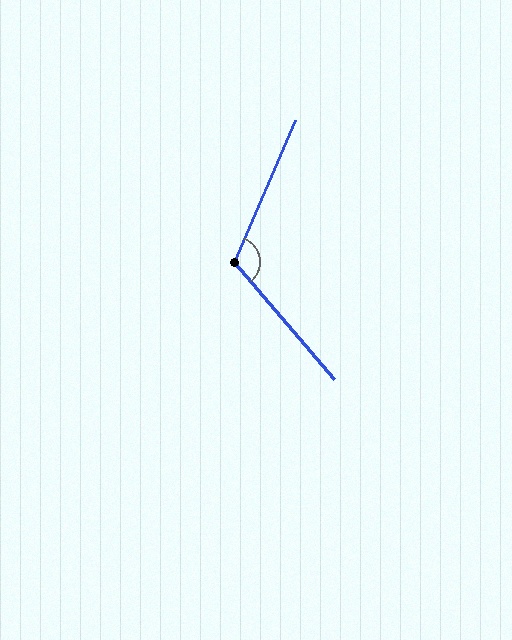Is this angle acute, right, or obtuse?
It is obtuse.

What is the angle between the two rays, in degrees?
Approximately 116 degrees.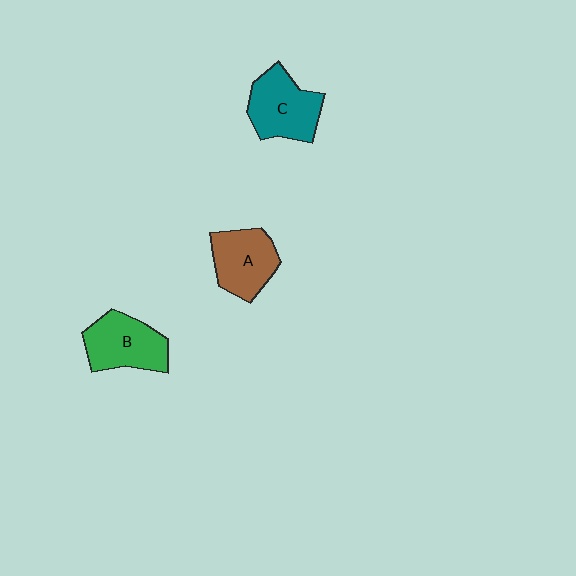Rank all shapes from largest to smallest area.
From largest to smallest: C (teal), B (green), A (brown).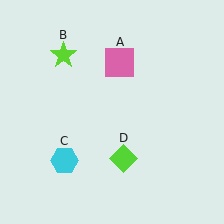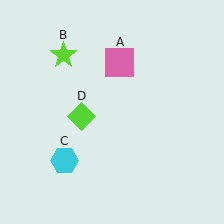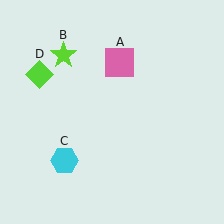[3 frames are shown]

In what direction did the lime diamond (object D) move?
The lime diamond (object D) moved up and to the left.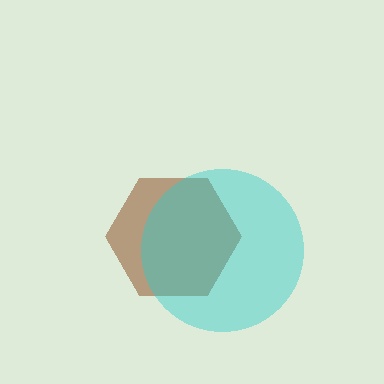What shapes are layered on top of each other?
The layered shapes are: a brown hexagon, a cyan circle.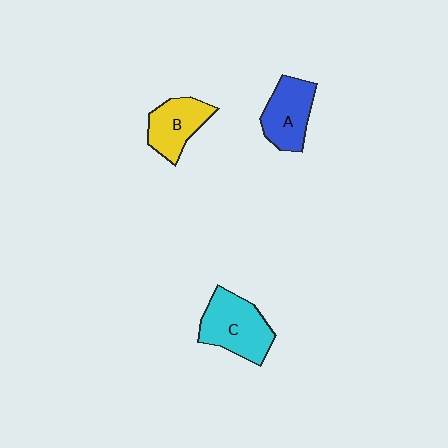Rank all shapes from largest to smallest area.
From largest to smallest: C (cyan), A (blue), B (yellow).